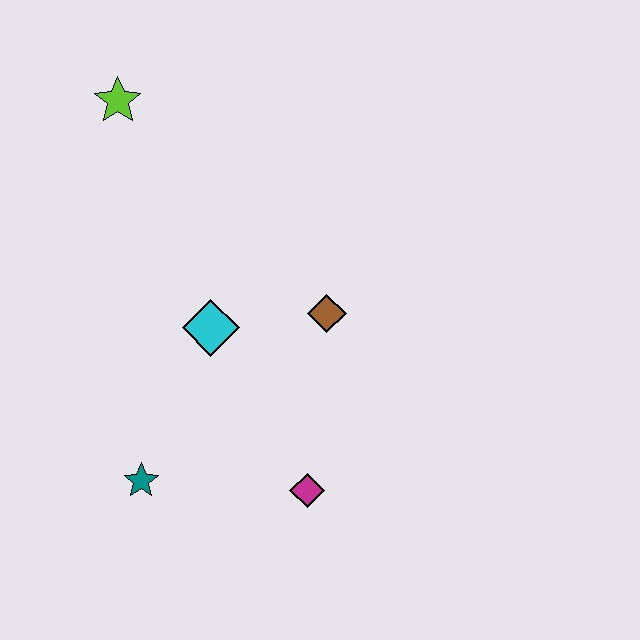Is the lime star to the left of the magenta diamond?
Yes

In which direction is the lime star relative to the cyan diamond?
The lime star is above the cyan diamond.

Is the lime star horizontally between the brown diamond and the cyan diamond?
No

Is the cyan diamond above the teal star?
Yes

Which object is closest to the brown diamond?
The cyan diamond is closest to the brown diamond.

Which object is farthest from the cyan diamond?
The lime star is farthest from the cyan diamond.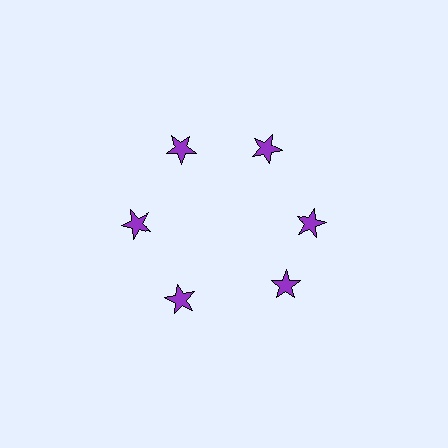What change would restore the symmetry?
The symmetry would be restored by rotating it back into even spacing with its neighbors so that all 6 stars sit at equal angles and equal distance from the center.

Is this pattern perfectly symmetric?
No. The 6 purple stars are arranged in a ring, but one element near the 5 o'clock position is rotated out of alignment along the ring, breaking the 6-fold rotational symmetry.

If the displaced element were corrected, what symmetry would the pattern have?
It would have 6-fold rotational symmetry — the pattern would map onto itself every 60 degrees.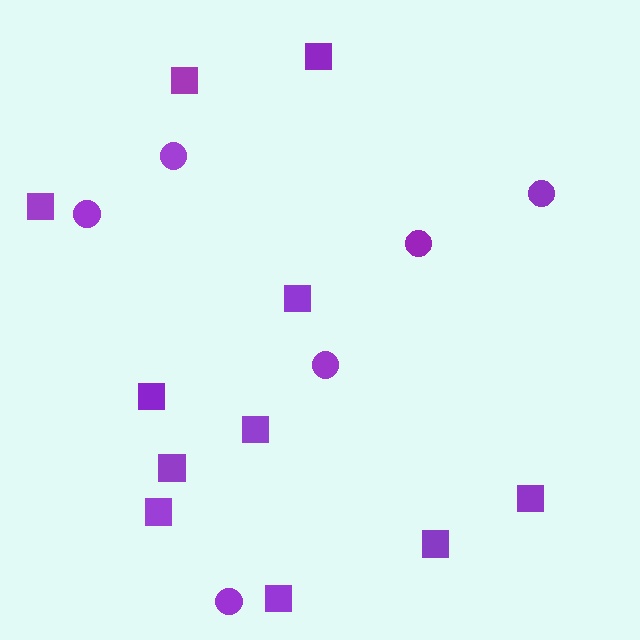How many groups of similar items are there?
There are 2 groups: one group of circles (6) and one group of squares (11).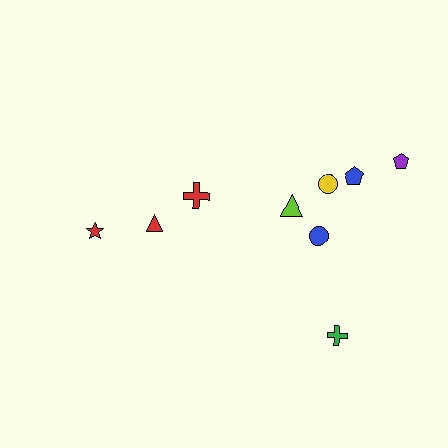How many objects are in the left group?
There are 3 objects.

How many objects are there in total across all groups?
There are 9 objects.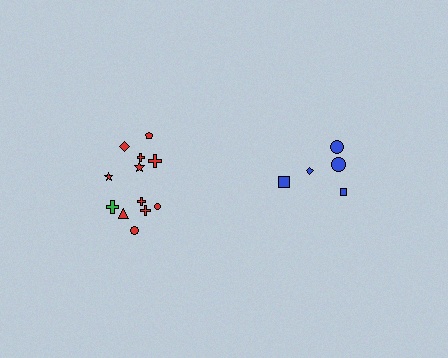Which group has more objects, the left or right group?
The left group.